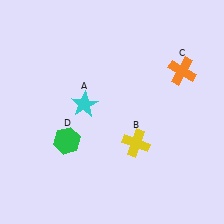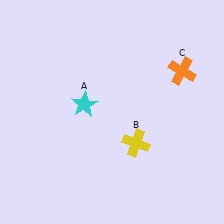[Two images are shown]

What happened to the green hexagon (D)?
The green hexagon (D) was removed in Image 2. It was in the bottom-left area of Image 1.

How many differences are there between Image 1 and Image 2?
There is 1 difference between the two images.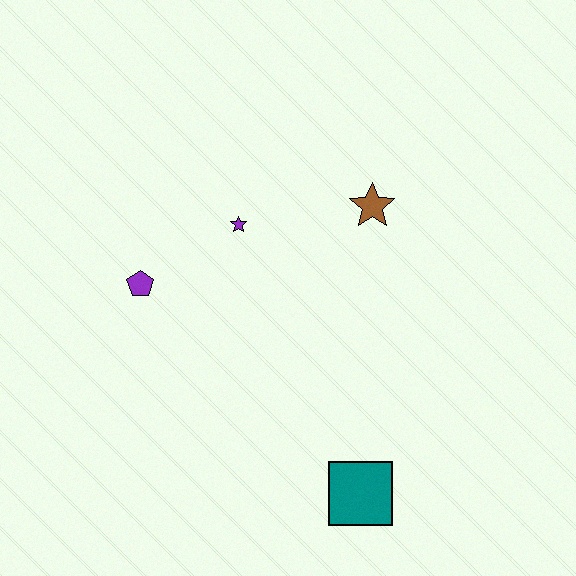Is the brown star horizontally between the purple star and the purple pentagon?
No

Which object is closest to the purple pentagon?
The purple star is closest to the purple pentagon.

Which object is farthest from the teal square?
The purple pentagon is farthest from the teal square.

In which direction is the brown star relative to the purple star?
The brown star is to the right of the purple star.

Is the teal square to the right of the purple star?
Yes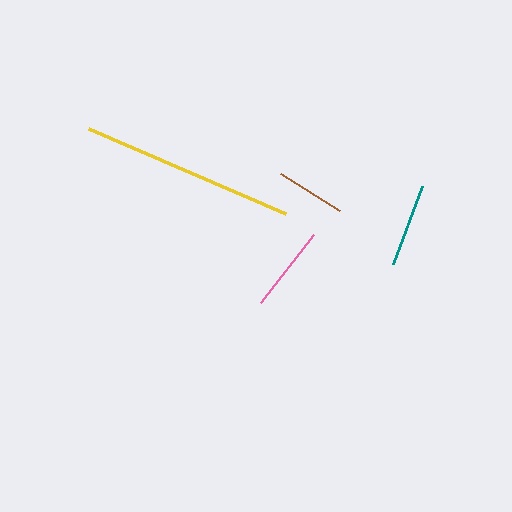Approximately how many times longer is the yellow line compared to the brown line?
The yellow line is approximately 3.1 times the length of the brown line.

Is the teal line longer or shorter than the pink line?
The pink line is longer than the teal line.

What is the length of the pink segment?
The pink segment is approximately 86 pixels long.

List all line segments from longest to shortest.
From longest to shortest: yellow, pink, teal, brown.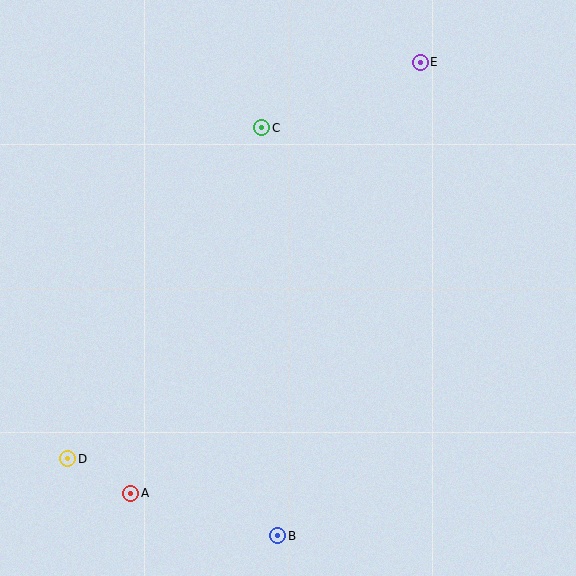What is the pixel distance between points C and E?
The distance between C and E is 171 pixels.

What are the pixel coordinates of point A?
Point A is at (131, 493).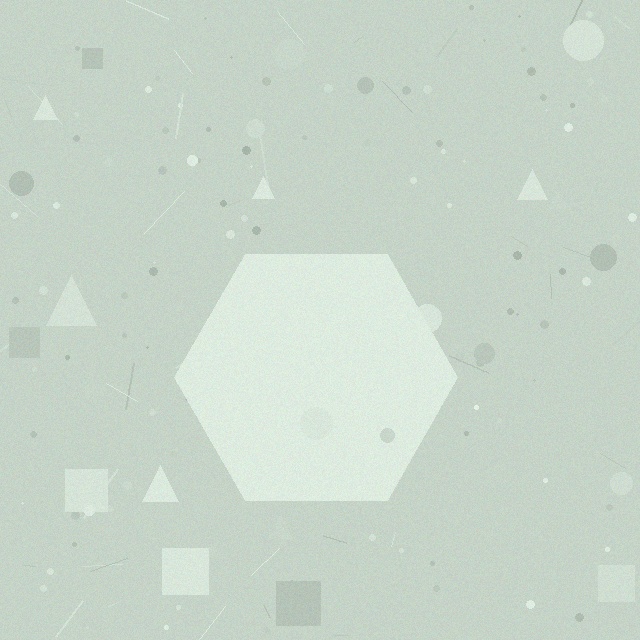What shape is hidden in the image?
A hexagon is hidden in the image.